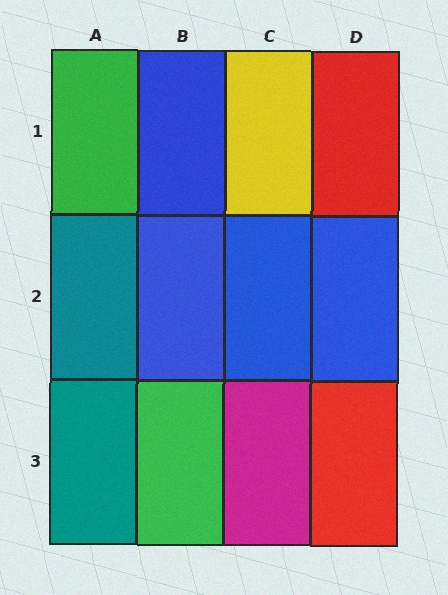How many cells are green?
2 cells are green.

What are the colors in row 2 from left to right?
Teal, blue, blue, blue.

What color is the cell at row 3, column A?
Teal.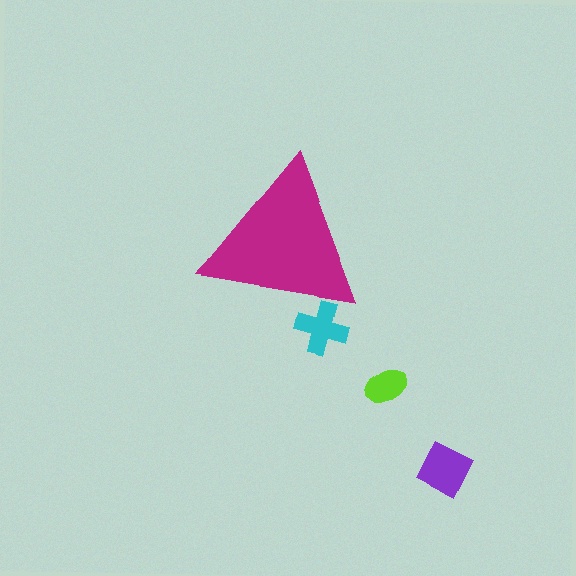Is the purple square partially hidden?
No, the purple square is fully visible.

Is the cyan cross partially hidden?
Yes, the cyan cross is partially hidden behind the magenta triangle.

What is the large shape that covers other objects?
A magenta triangle.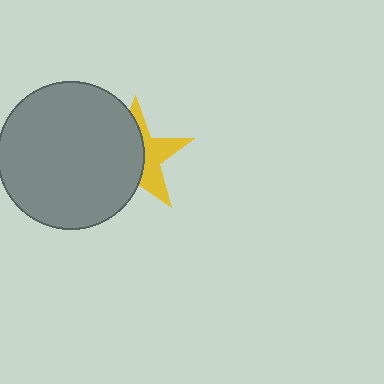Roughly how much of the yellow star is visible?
A small part of it is visible (roughly 42%).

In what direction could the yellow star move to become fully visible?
The yellow star could move right. That would shift it out from behind the gray circle entirely.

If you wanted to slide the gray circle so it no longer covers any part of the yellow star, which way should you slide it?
Slide it left — that is the most direct way to separate the two shapes.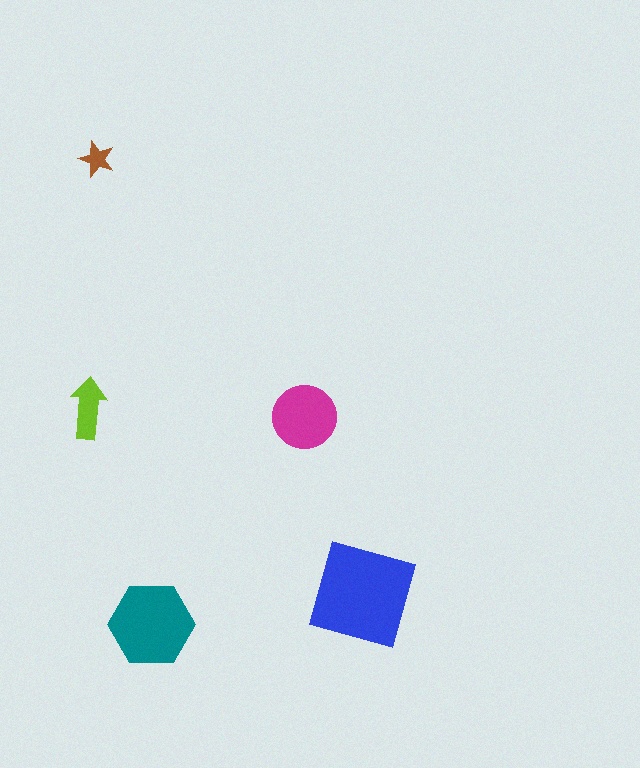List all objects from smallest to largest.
The brown star, the lime arrow, the magenta circle, the teal hexagon, the blue diamond.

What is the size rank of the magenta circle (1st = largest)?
3rd.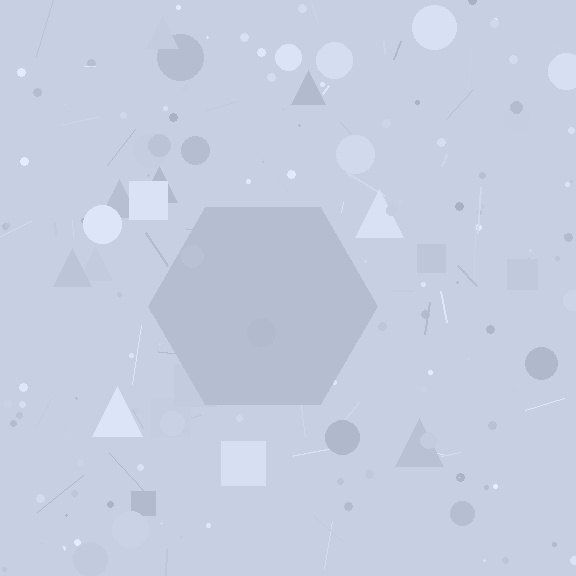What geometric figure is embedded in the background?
A hexagon is embedded in the background.